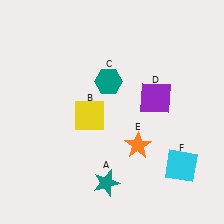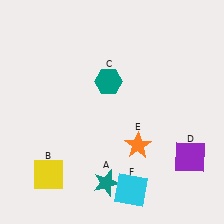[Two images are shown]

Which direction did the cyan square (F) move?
The cyan square (F) moved left.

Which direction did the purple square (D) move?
The purple square (D) moved down.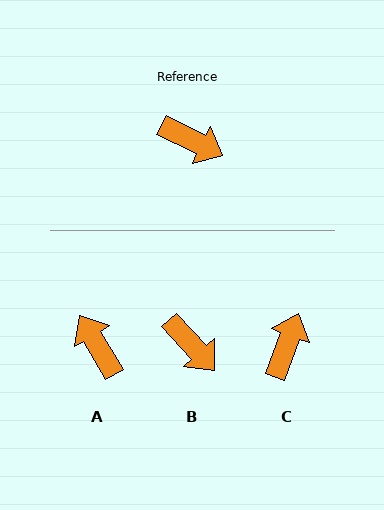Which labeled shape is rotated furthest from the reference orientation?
A, about 147 degrees away.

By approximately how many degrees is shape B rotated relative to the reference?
Approximately 21 degrees clockwise.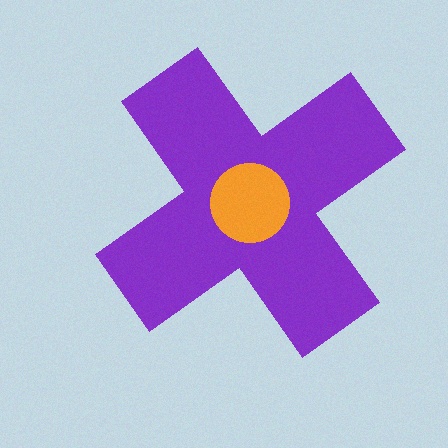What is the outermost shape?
The purple cross.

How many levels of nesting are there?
2.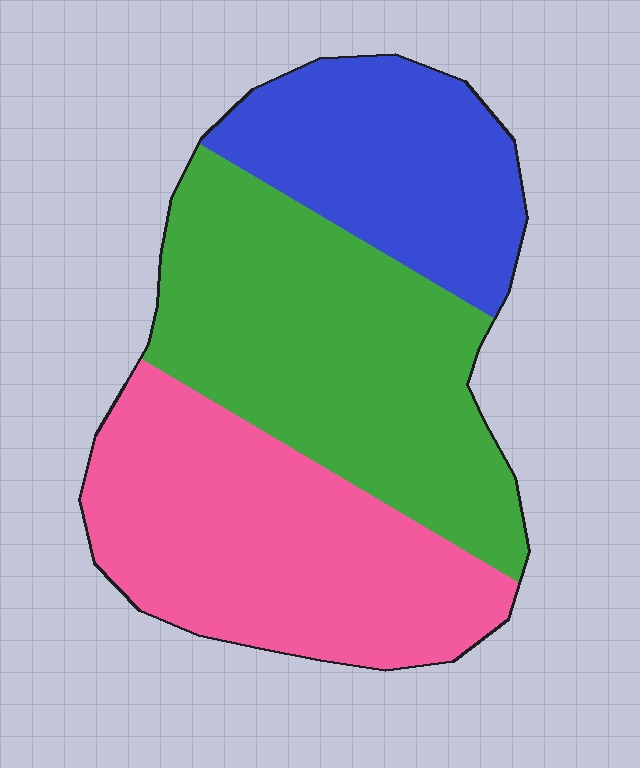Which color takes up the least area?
Blue, at roughly 25%.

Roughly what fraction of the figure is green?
Green covers roughly 40% of the figure.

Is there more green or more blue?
Green.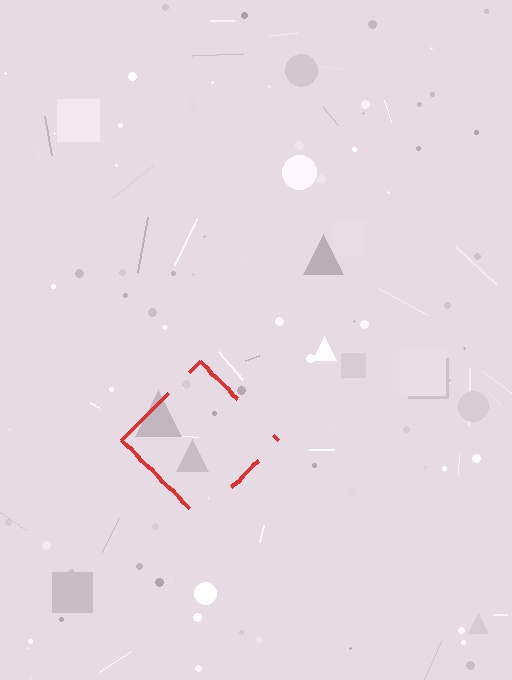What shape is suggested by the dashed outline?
The dashed outline suggests a diamond.